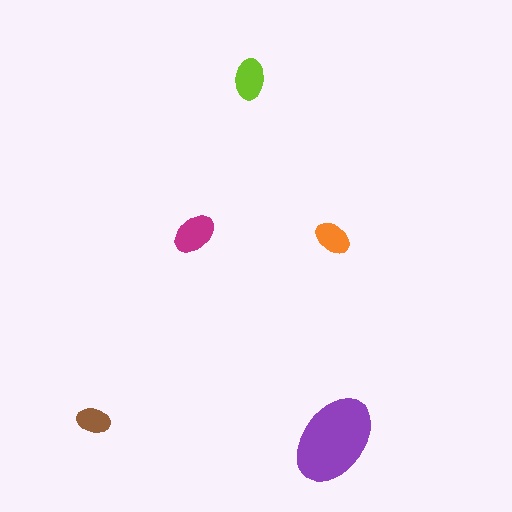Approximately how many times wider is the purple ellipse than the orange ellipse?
About 2.5 times wider.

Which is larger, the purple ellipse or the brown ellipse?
The purple one.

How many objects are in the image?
There are 5 objects in the image.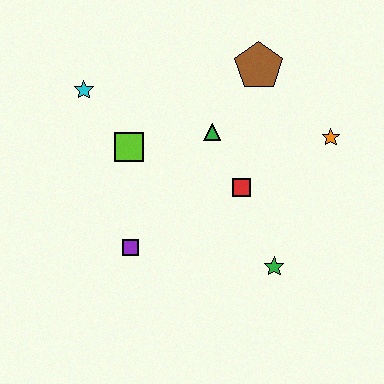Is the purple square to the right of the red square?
No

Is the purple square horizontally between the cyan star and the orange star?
Yes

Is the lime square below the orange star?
Yes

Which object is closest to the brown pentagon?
The green triangle is closest to the brown pentagon.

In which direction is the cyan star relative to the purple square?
The cyan star is above the purple square.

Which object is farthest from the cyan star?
The green star is farthest from the cyan star.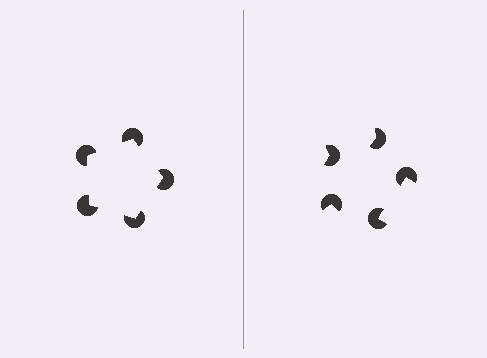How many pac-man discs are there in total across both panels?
10 — 5 on each side.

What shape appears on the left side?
An illusory pentagon.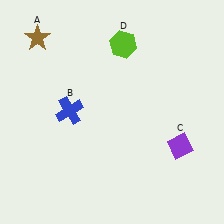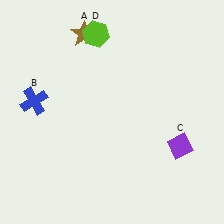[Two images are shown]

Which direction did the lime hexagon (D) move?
The lime hexagon (D) moved left.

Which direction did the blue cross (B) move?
The blue cross (B) moved left.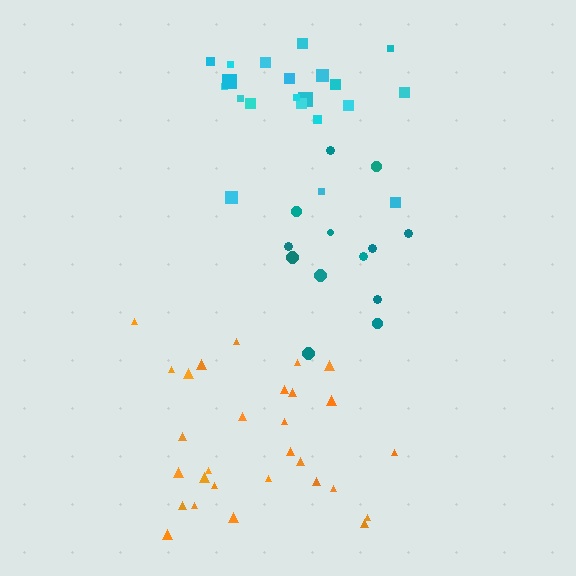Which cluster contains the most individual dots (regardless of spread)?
Orange (29).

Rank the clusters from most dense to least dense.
cyan, orange, teal.